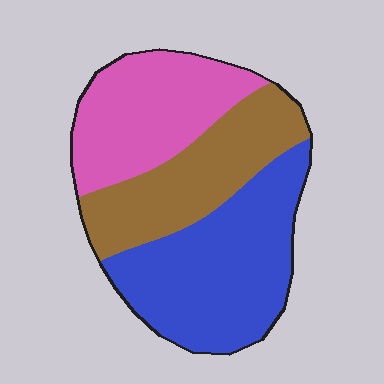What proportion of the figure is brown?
Brown takes up between a sixth and a third of the figure.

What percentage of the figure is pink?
Pink covers 30% of the figure.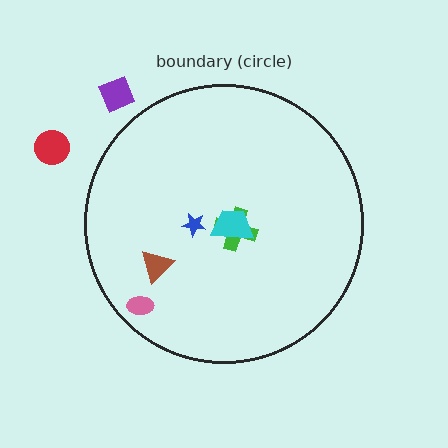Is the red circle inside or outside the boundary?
Outside.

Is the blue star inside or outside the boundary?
Inside.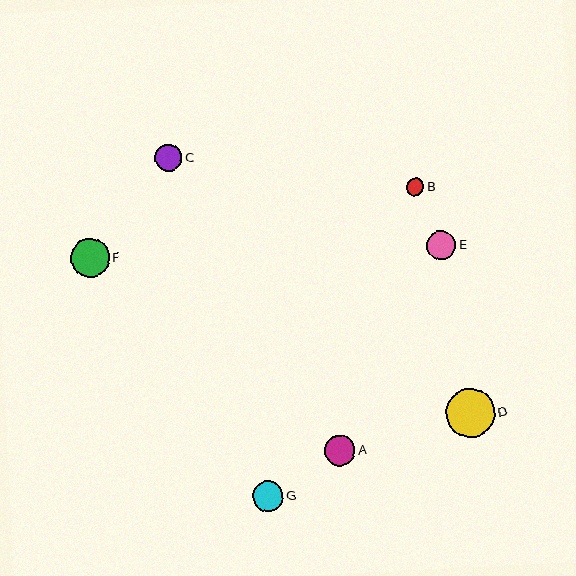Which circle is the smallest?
Circle B is the smallest with a size of approximately 18 pixels.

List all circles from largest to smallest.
From largest to smallest: D, F, G, A, E, C, B.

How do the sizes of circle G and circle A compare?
Circle G and circle A are approximately the same size.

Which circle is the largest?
Circle D is the largest with a size of approximately 49 pixels.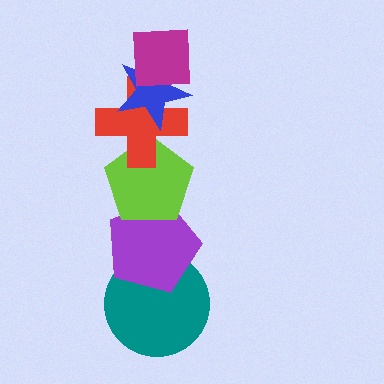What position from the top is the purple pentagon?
The purple pentagon is 5th from the top.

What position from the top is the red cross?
The red cross is 3rd from the top.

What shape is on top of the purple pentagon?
The lime pentagon is on top of the purple pentagon.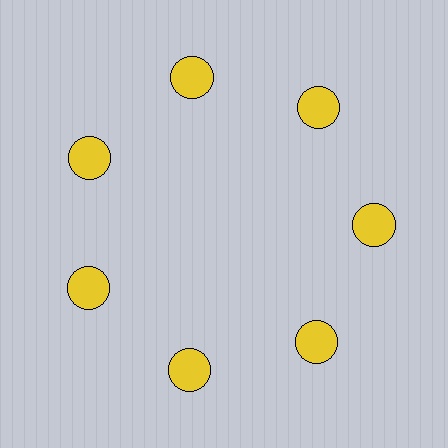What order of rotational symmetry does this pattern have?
This pattern has 7-fold rotational symmetry.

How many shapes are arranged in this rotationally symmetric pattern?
There are 7 shapes, arranged in 7 groups of 1.